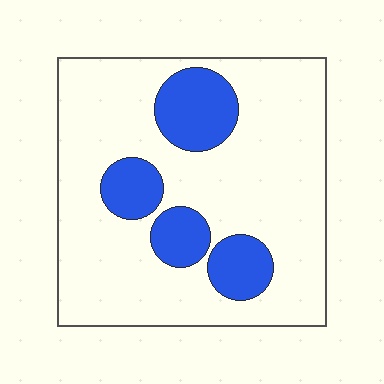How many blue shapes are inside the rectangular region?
4.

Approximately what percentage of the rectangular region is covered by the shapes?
Approximately 20%.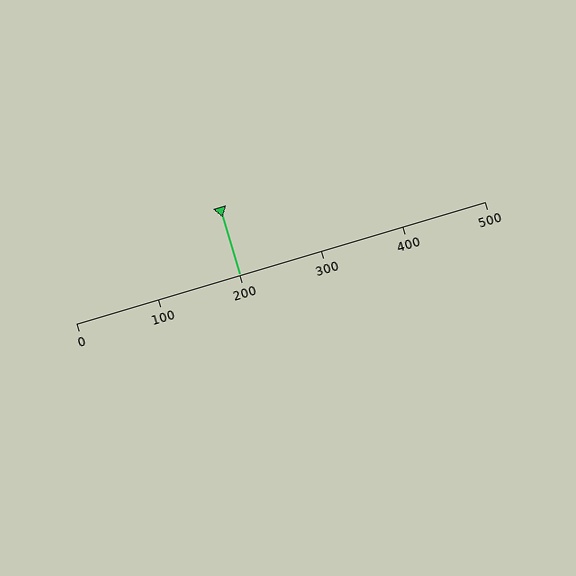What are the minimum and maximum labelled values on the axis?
The axis runs from 0 to 500.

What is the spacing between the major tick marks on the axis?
The major ticks are spaced 100 apart.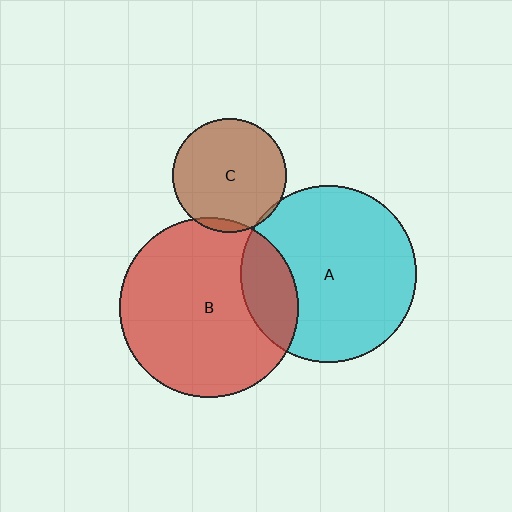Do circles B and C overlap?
Yes.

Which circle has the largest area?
Circle B (red).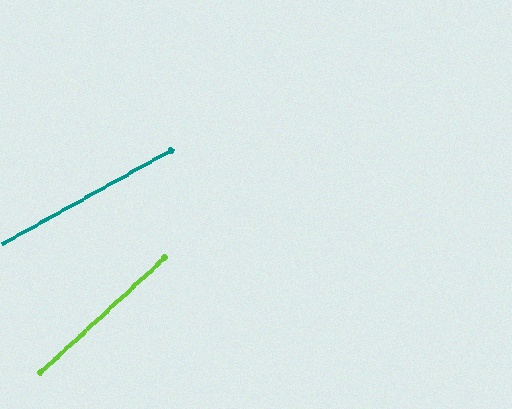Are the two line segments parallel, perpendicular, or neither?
Neither parallel nor perpendicular — they differ by about 14°.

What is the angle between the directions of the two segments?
Approximately 14 degrees.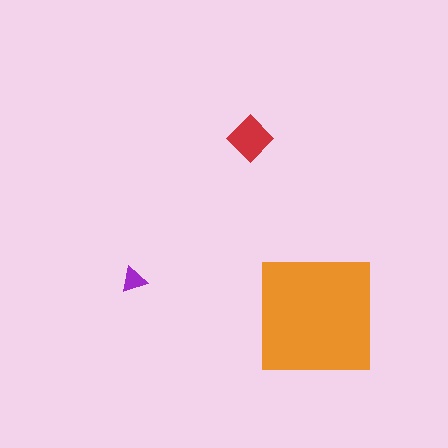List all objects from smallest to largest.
The purple triangle, the red diamond, the orange square.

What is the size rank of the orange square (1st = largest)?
1st.